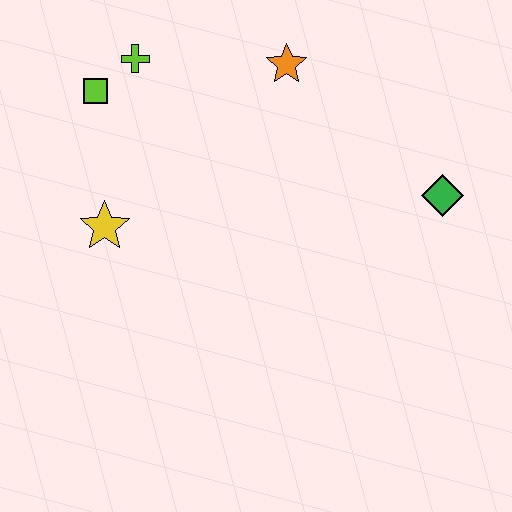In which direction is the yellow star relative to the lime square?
The yellow star is below the lime square.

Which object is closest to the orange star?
The lime cross is closest to the orange star.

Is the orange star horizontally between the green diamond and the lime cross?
Yes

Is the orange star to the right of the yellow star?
Yes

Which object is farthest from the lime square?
The green diamond is farthest from the lime square.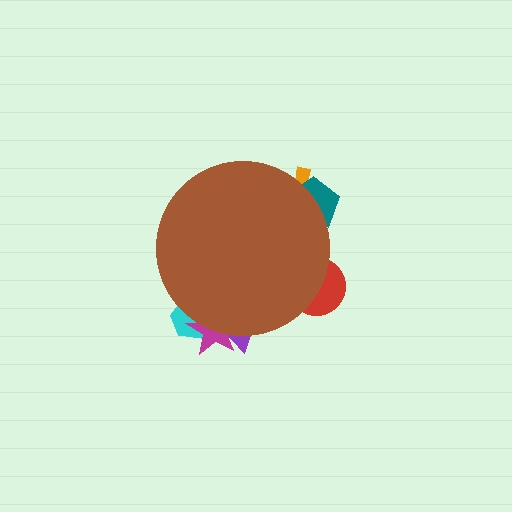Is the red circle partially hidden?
Yes, the red circle is partially hidden behind the brown circle.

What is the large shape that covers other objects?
A brown circle.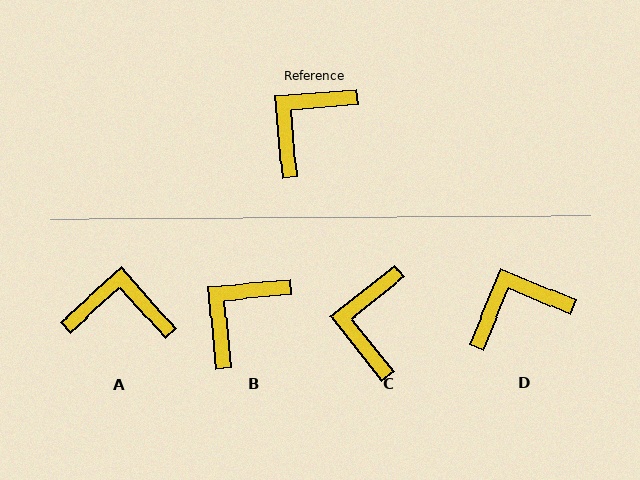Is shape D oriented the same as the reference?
No, it is off by about 28 degrees.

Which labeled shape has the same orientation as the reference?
B.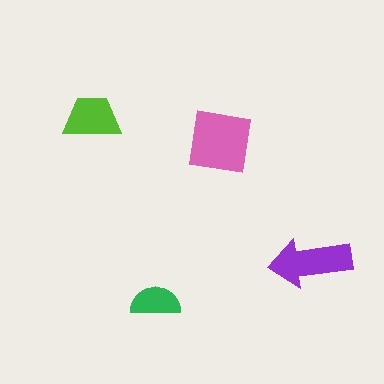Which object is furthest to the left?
The lime trapezoid is leftmost.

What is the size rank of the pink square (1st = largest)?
1st.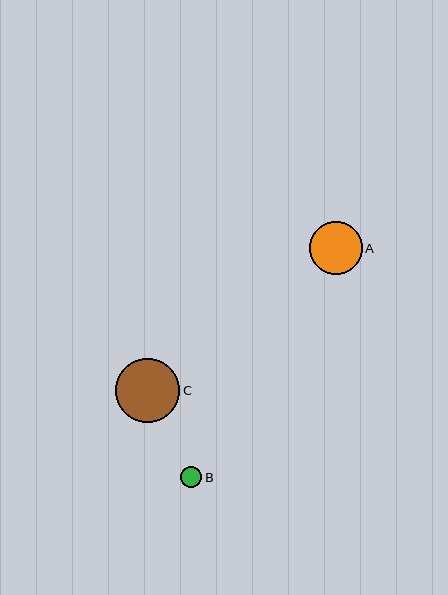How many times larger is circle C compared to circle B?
Circle C is approximately 3.1 times the size of circle B.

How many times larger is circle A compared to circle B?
Circle A is approximately 2.5 times the size of circle B.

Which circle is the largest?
Circle C is the largest with a size of approximately 64 pixels.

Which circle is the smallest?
Circle B is the smallest with a size of approximately 21 pixels.